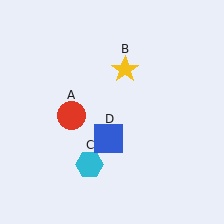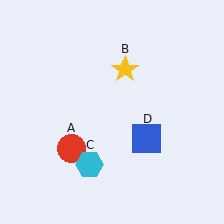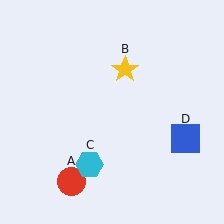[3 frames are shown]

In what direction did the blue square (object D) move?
The blue square (object D) moved right.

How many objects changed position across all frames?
2 objects changed position: red circle (object A), blue square (object D).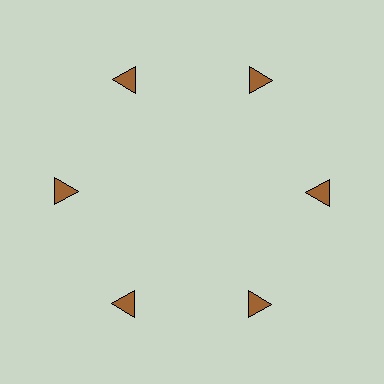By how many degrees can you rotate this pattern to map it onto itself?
The pattern maps onto itself every 60 degrees of rotation.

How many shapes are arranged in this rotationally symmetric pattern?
There are 6 shapes, arranged in 6 groups of 1.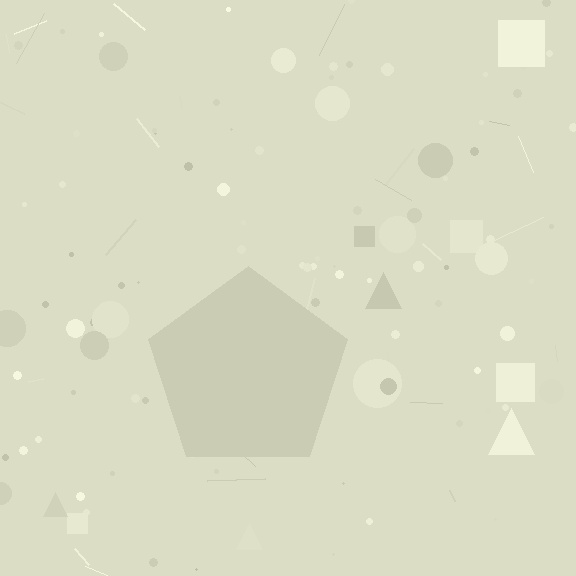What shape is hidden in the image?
A pentagon is hidden in the image.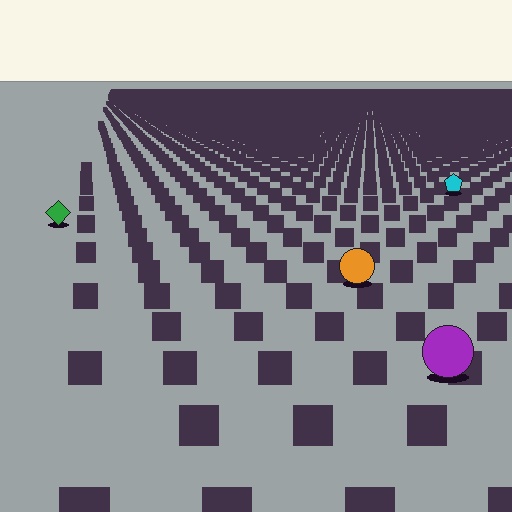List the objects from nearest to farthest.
From nearest to farthest: the purple circle, the orange circle, the green diamond, the cyan pentagon.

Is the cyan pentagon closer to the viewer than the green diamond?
No. The green diamond is closer — you can tell from the texture gradient: the ground texture is coarser near it.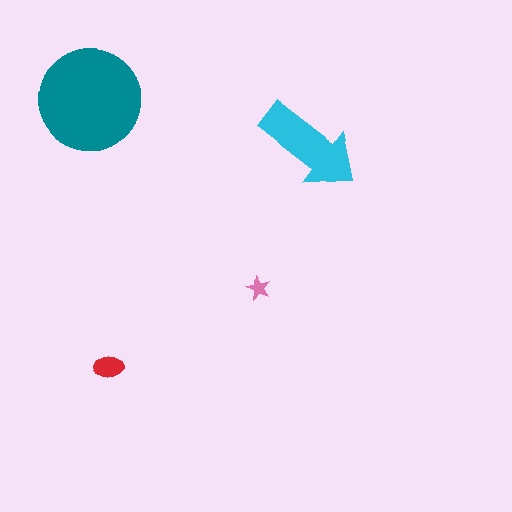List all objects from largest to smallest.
The teal circle, the cyan arrow, the red ellipse, the pink star.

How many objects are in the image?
There are 4 objects in the image.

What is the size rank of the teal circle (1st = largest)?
1st.